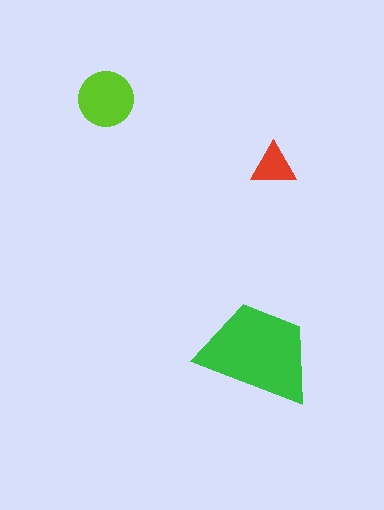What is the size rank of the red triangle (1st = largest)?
3rd.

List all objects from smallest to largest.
The red triangle, the lime circle, the green trapezoid.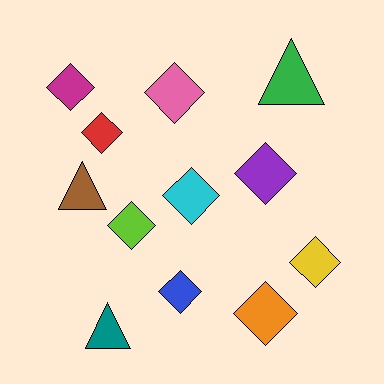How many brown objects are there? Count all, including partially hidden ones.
There is 1 brown object.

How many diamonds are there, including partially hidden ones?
There are 9 diamonds.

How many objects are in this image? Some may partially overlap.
There are 12 objects.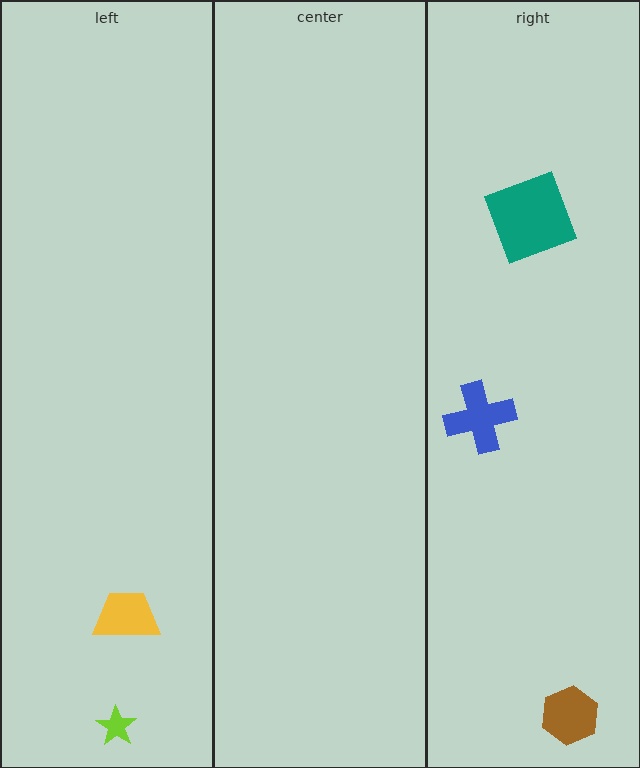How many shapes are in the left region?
2.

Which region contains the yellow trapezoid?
The left region.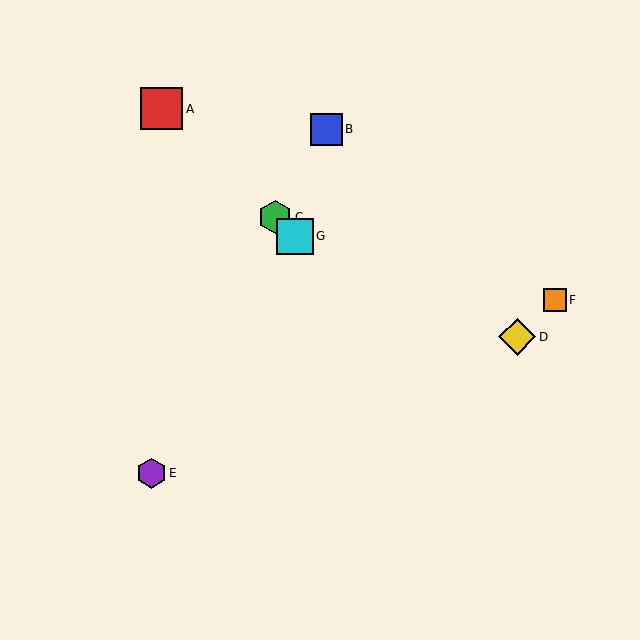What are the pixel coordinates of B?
Object B is at (326, 129).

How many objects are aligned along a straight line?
3 objects (A, C, G) are aligned along a straight line.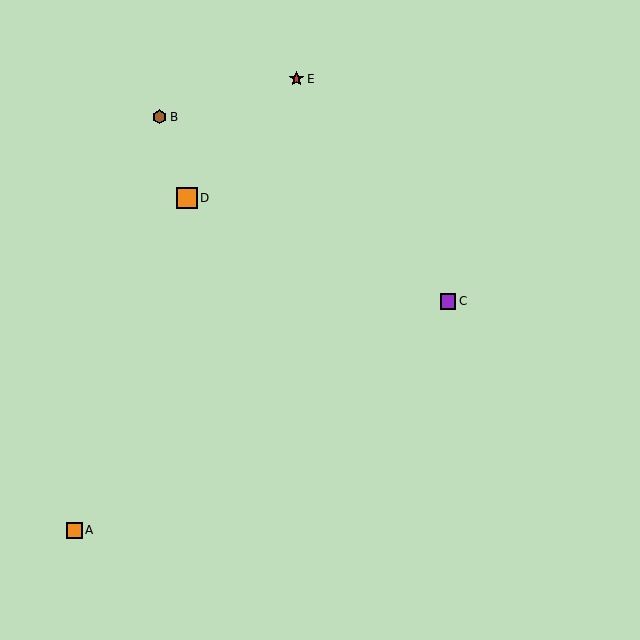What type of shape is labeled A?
Shape A is an orange square.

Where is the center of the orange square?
The center of the orange square is at (75, 530).